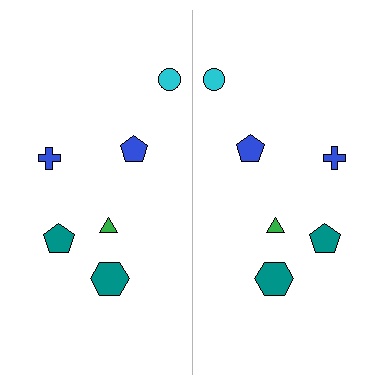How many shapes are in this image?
There are 12 shapes in this image.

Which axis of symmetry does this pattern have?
The pattern has a vertical axis of symmetry running through the center of the image.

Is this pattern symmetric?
Yes, this pattern has bilateral (reflection) symmetry.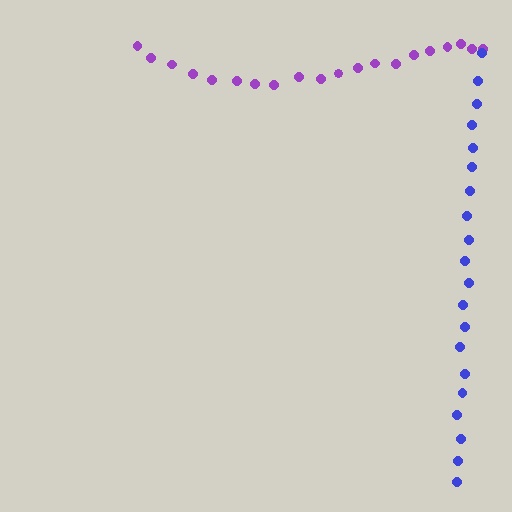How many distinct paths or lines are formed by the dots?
There are 2 distinct paths.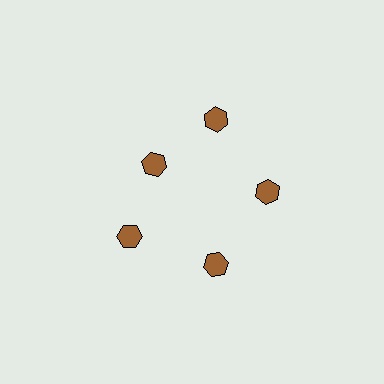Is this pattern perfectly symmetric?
No. The 5 brown hexagons are arranged in a ring, but one element near the 10 o'clock position is pulled inward toward the center, breaking the 5-fold rotational symmetry.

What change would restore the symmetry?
The symmetry would be restored by moving it outward, back onto the ring so that all 5 hexagons sit at equal angles and equal distance from the center.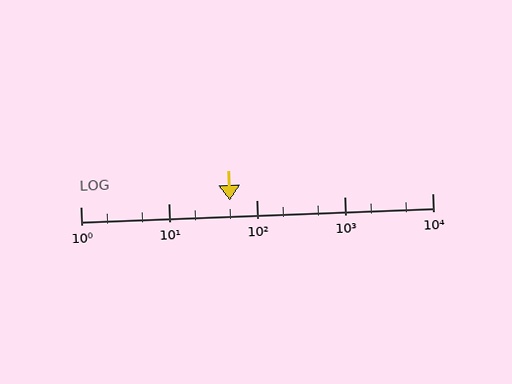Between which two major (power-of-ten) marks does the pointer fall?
The pointer is between 10 and 100.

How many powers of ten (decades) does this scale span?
The scale spans 4 decades, from 1 to 10000.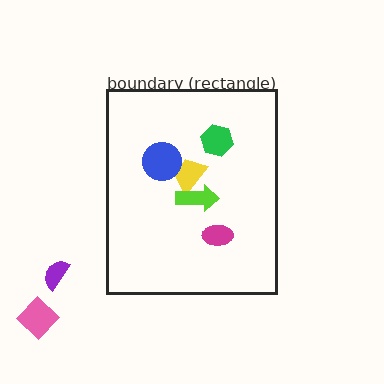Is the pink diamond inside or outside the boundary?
Outside.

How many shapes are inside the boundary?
5 inside, 2 outside.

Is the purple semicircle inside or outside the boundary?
Outside.